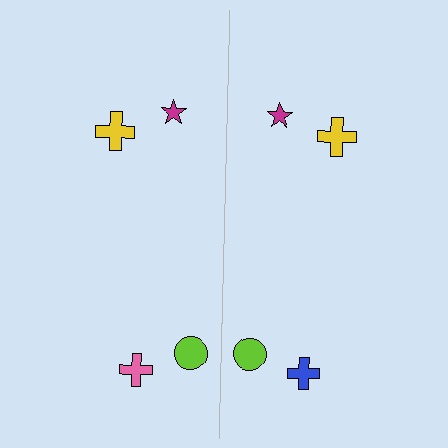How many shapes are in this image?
There are 8 shapes in this image.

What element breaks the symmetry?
The blue cross on the right side breaks the symmetry — its mirror counterpart is pink.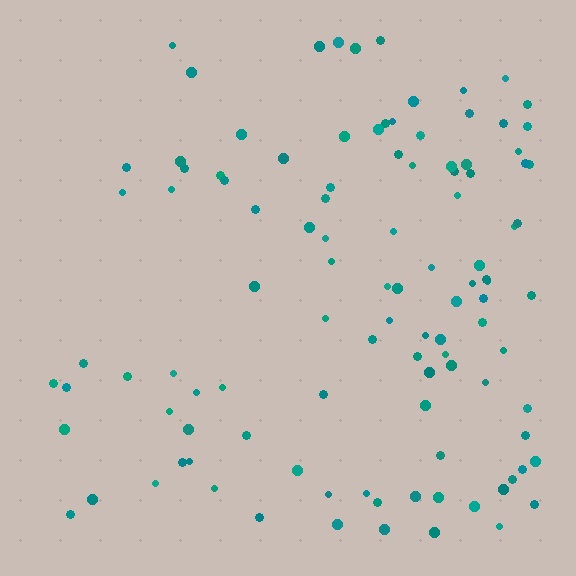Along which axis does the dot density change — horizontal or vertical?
Horizontal.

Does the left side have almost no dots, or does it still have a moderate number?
Still a moderate number, just noticeably fewer than the right.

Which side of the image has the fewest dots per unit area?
The left.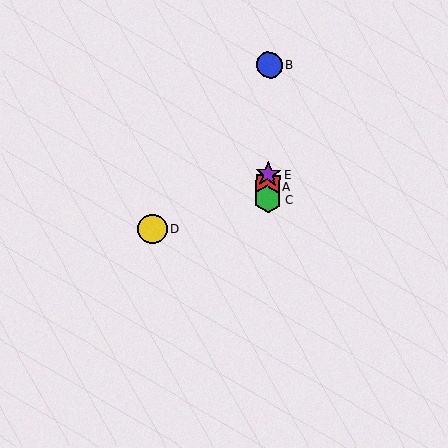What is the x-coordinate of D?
Object D is at x≈152.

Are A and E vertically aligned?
Yes, both are at x≈268.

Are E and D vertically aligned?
No, E is at x≈268 and D is at x≈152.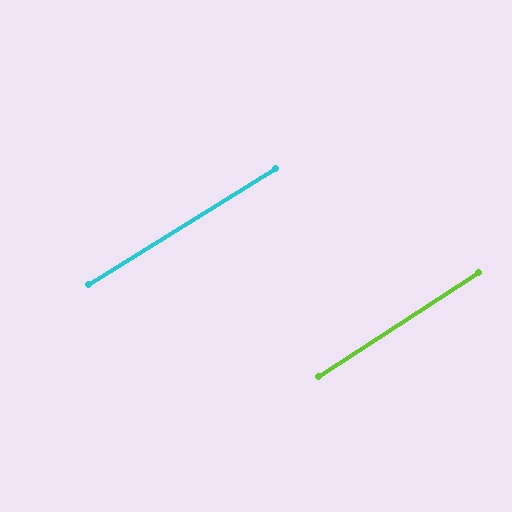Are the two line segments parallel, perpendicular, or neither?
Parallel — their directions differ by only 1.4°.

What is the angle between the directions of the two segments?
Approximately 1 degree.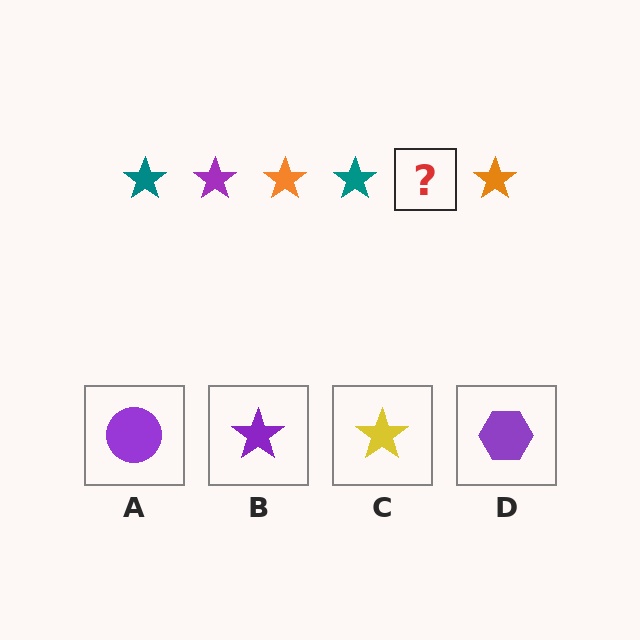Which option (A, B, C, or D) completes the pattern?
B.